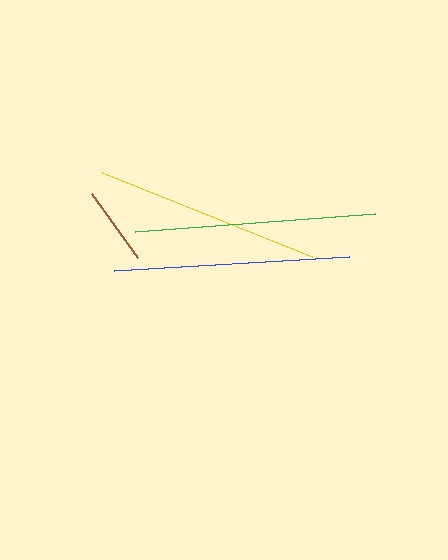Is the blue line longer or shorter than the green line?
The green line is longer than the blue line.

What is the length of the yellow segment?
The yellow segment is approximately 226 pixels long.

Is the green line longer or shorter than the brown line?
The green line is longer than the brown line.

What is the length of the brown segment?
The brown segment is approximately 79 pixels long.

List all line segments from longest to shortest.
From longest to shortest: green, blue, yellow, brown.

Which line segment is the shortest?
The brown line is the shortest at approximately 79 pixels.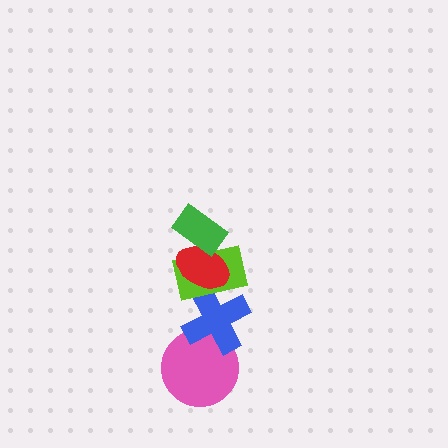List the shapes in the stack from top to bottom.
From top to bottom: the green rectangle, the red ellipse, the lime rectangle, the blue cross, the pink circle.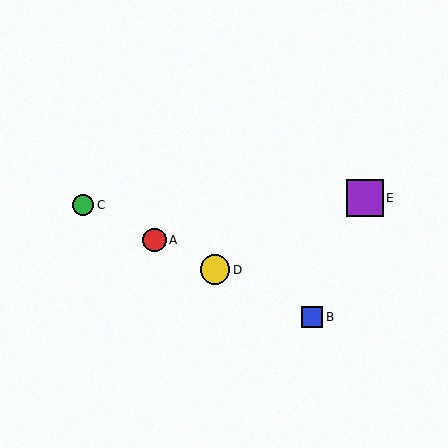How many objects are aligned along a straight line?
4 objects (A, B, C, D) are aligned along a straight line.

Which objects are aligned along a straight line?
Objects A, B, C, D are aligned along a straight line.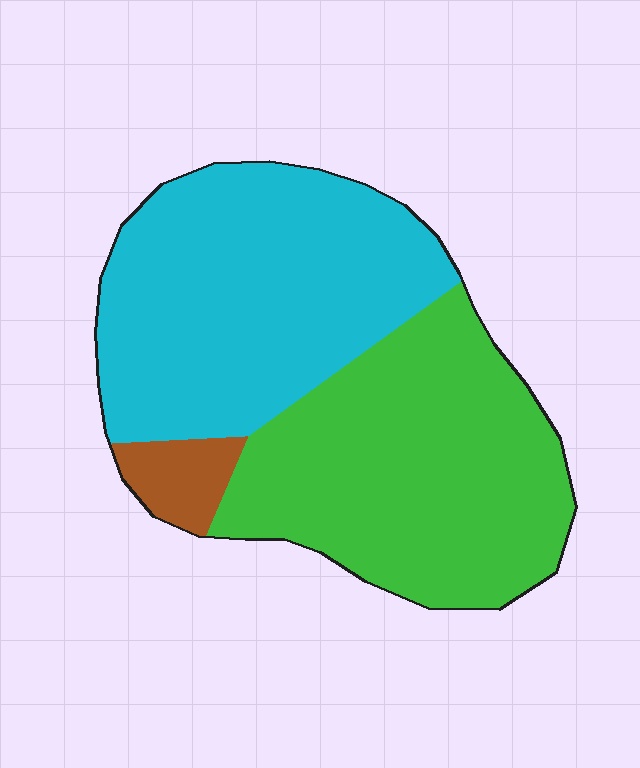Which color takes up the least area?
Brown, at roughly 5%.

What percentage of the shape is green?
Green takes up between a third and a half of the shape.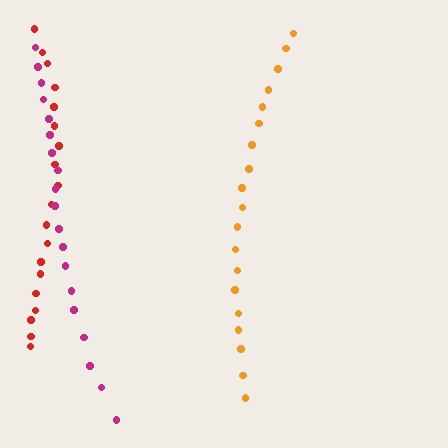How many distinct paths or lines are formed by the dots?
There are 3 distinct paths.